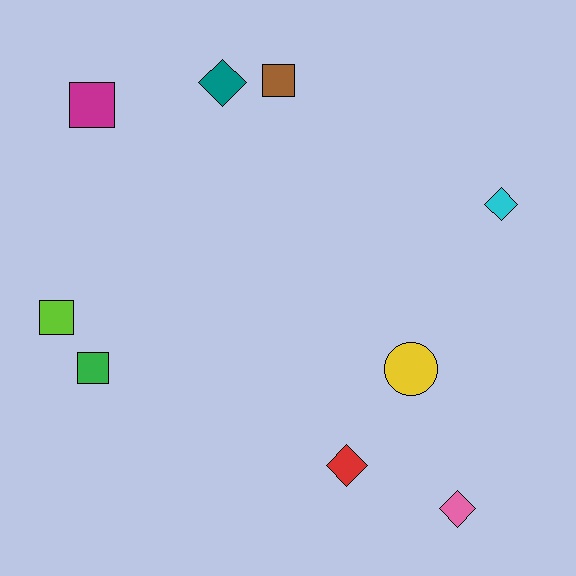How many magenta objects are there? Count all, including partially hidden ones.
There is 1 magenta object.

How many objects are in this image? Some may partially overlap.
There are 9 objects.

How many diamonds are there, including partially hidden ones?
There are 4 diamonds.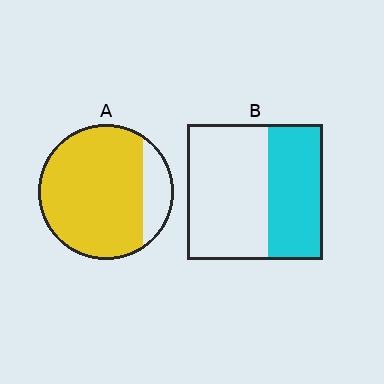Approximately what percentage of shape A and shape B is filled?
A is approximately 85% and B is approximately 40%.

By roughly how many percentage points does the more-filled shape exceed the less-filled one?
By roughly 40 percentage points (A over B).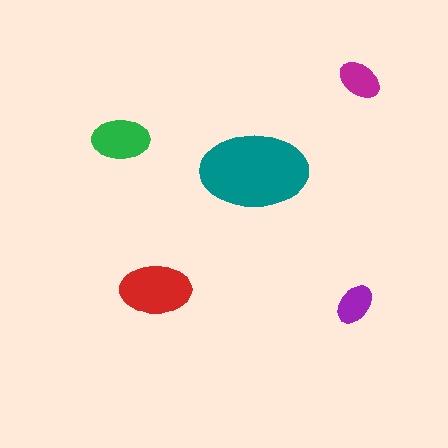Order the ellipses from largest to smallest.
the teal one, the red one, the green one, the magenta one, the purple one.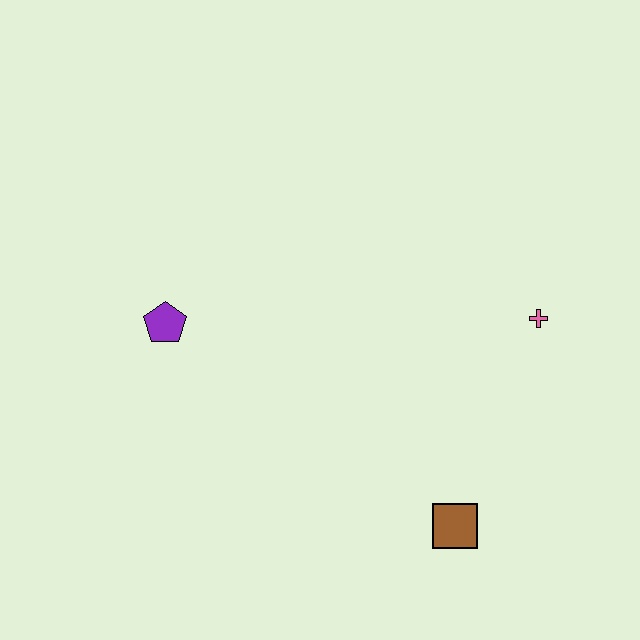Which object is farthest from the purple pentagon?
The pink cross is farthest from the purple pentagon.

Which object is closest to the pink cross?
The brown square is closest to the pink cross.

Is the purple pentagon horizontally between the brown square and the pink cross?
No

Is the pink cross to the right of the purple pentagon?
Yes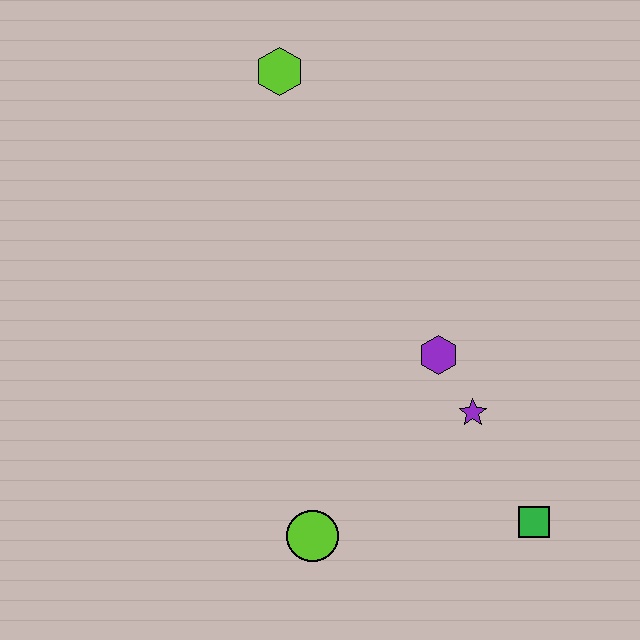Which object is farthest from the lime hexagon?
The green square is farthest from the lime hexagon.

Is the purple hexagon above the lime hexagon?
No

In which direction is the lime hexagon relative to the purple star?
The lime hexagon is above the purple star.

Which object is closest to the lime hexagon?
The purple hexagon is closest to the lime hexagon.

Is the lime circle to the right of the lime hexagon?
Yes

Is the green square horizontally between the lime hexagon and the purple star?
No